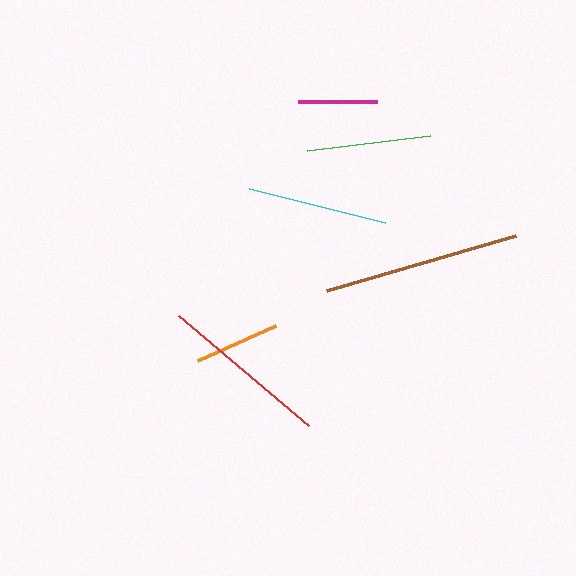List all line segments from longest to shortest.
From longest to shortest: brown, red, cyan, green, orange, magenta.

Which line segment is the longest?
The brown line is the longest at approximately 198 pixels.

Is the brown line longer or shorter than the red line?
The brown line is longer than the red line.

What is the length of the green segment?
The green segment is approximately 124 pixels long.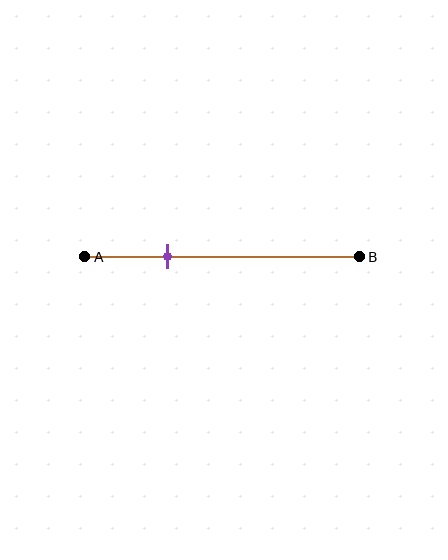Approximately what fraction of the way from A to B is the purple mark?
The purple mark is approximately 30% of the way from A to B.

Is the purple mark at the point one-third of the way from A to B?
No, the mark is at about 30% from A, not at the 33% one-third point.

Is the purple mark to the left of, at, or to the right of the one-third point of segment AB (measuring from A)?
The purple mark is to the left of the one-third point of segment AB.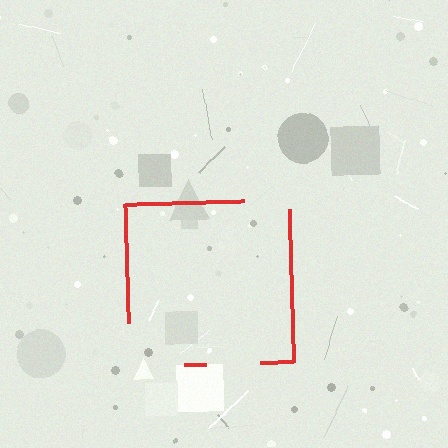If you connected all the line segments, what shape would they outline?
They would outline a square.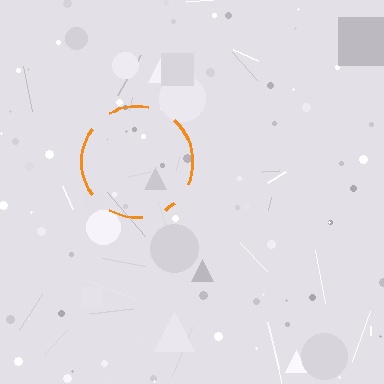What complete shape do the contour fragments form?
The contour fragments form a circle.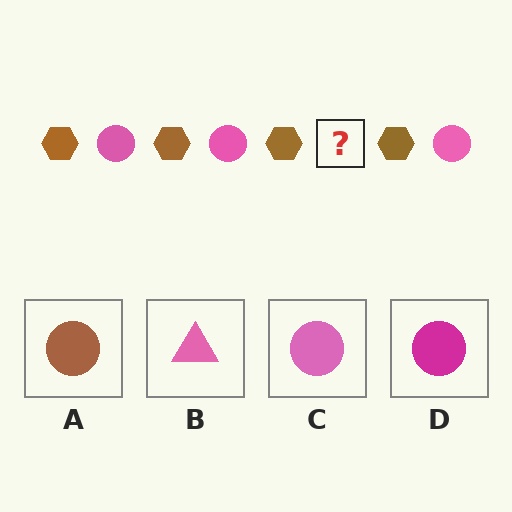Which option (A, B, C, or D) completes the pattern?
C.